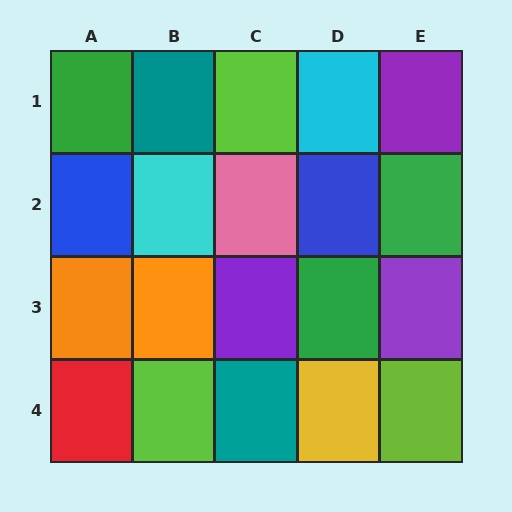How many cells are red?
1 cell is red.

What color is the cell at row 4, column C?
Teal.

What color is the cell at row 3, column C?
Purple.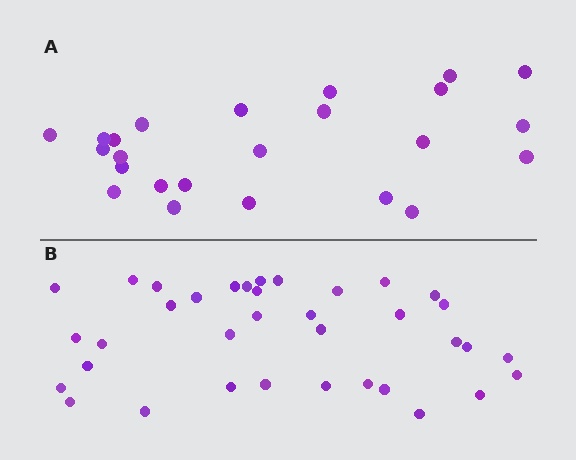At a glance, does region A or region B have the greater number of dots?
Region B (the bottom region) has more dots.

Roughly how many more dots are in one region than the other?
Region B has roughly 12 or so more dots than region A.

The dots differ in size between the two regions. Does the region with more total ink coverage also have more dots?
No. Region A has more total ink coverage because its dots are larger, but region B actually contains more individual dots. Total area can be misleading — the number of items is what matters here.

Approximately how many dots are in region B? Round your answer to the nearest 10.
About 40 dots. (The exact count is 36, which rounds to 40.)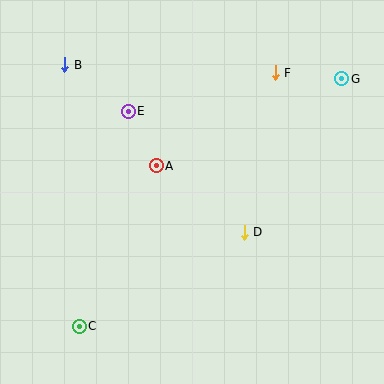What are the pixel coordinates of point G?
Point G is at (342, 79).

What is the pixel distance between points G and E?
The distance between G and E is 216 pixels.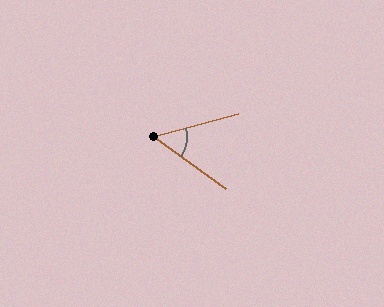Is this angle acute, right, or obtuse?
It is acute.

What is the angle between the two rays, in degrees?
Approximately 51 degrees.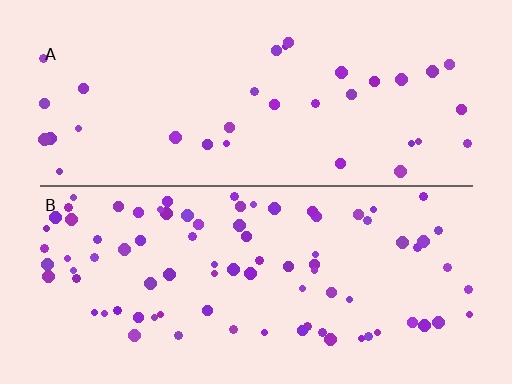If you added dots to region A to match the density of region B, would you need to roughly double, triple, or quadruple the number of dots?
Approximately double.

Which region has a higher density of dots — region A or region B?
B (the bottom).